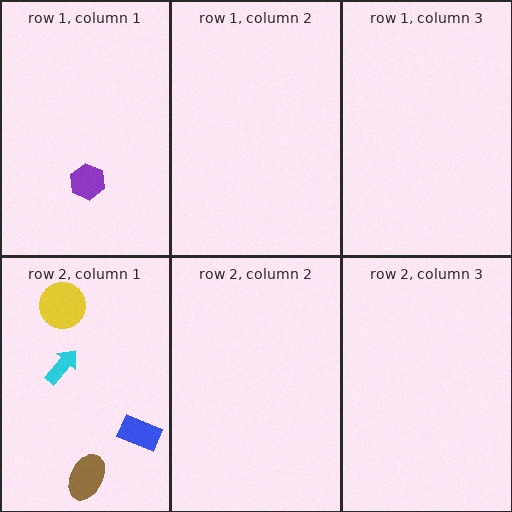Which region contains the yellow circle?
The row 2, column 1 region.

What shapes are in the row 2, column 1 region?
The yellow circle, the blue rectangle, the brown ellipse, the cyan arrow.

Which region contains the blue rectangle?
The row 2, column 1 region.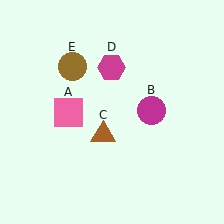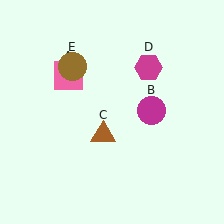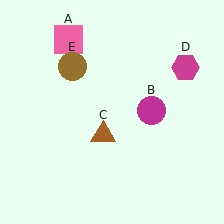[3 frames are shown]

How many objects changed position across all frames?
2 objects changed position: pink square (object A), magenta hexagon (object D).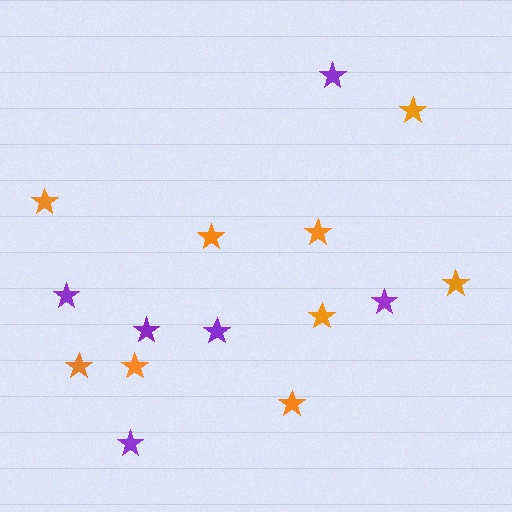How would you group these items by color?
There are 2 groups: one group of orange stars (9) and one group of purple stars (6).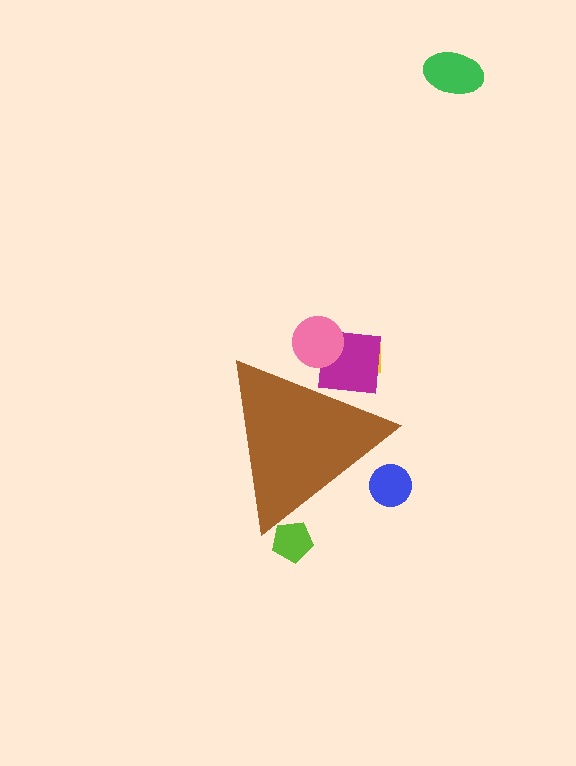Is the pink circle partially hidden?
Yes, the pink circle is partially hidden behind the brown triangle.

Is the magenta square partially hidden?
Yes, the magenta square is partially hidden behind the brown triangle.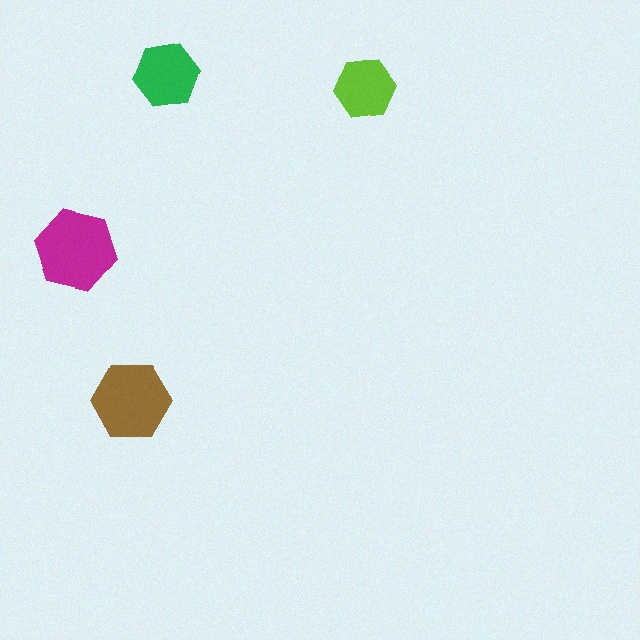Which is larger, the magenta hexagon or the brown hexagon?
The magenta one.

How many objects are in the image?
There are 4 objects in the image.